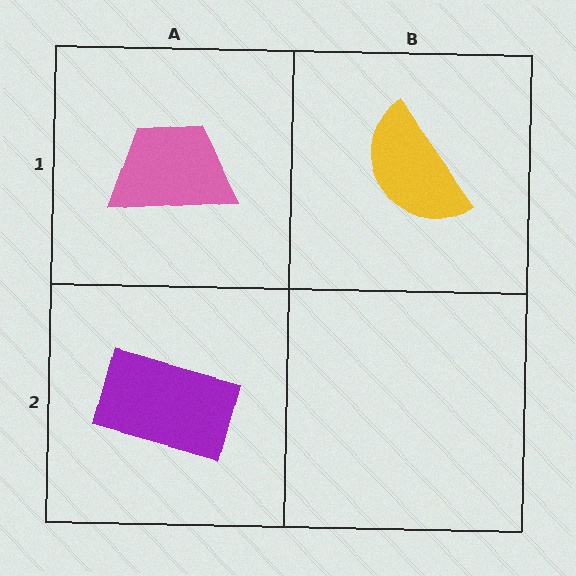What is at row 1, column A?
A pink trapezoid.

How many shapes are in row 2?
1 shape.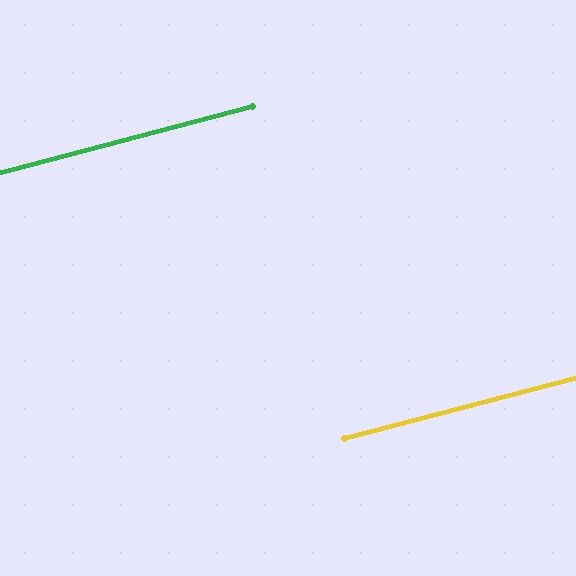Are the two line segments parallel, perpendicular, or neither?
Parallel — their directions differ by only 0.2°.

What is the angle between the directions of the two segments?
Approximately 0 degrees.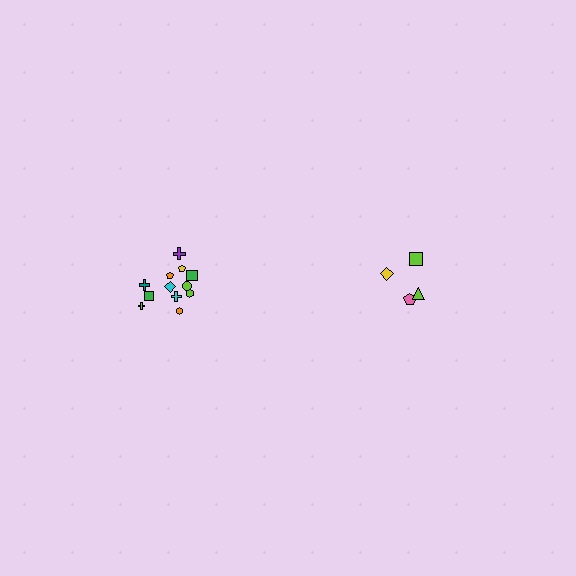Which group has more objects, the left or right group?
The left group.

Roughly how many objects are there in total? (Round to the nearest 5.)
Roughly 15 objects in total.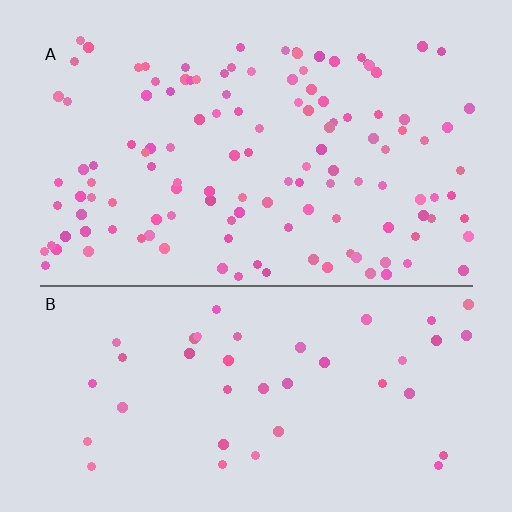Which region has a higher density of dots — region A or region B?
A (the top).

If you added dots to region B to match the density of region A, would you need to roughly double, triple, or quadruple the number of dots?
Approximately triple.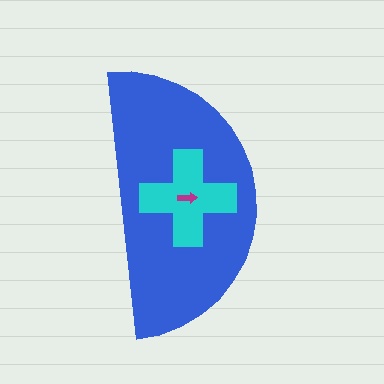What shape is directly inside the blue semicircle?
The cyan cross.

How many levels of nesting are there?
3.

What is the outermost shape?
The blue semicircle.